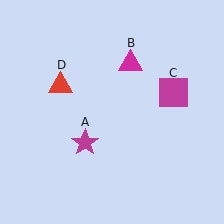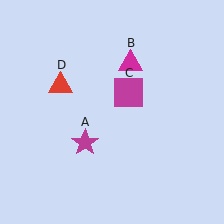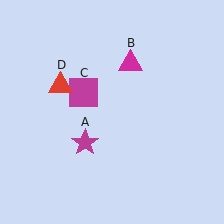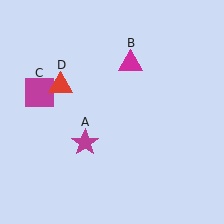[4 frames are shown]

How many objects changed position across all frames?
1 object changed position: magenta square (object C).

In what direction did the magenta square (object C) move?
The magenta square (object C) moved left.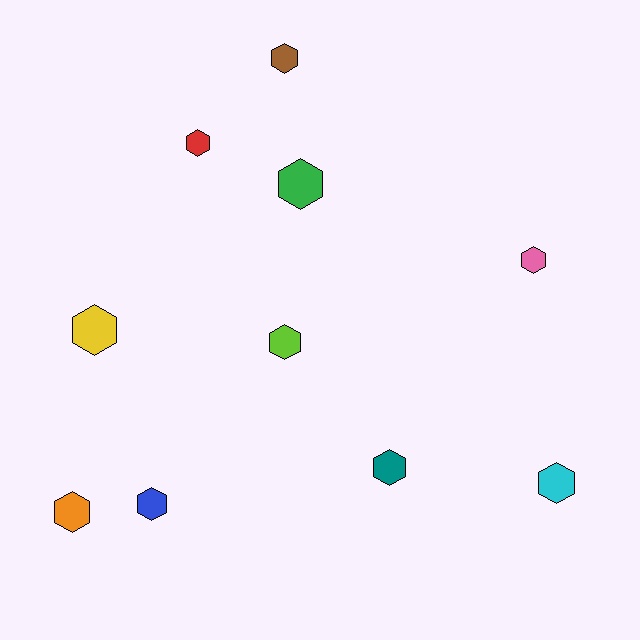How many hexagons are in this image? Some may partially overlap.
There are 10 hexagons.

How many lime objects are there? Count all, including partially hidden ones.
There is 1 lime object.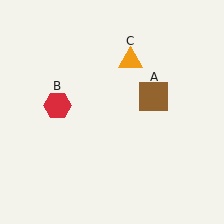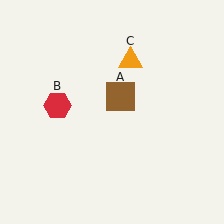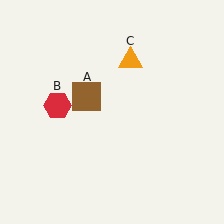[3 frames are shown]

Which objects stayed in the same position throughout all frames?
Red hexagon (object B) and orange triangle (object C) remained stationary.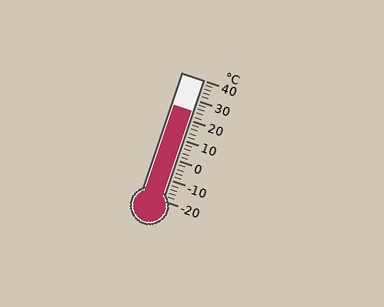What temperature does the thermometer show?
The thermometer shows approximately 24°C.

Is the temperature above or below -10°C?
The temperature is above -10°C.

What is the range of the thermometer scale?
The thermometer scale ranges from -20°C to 40°C.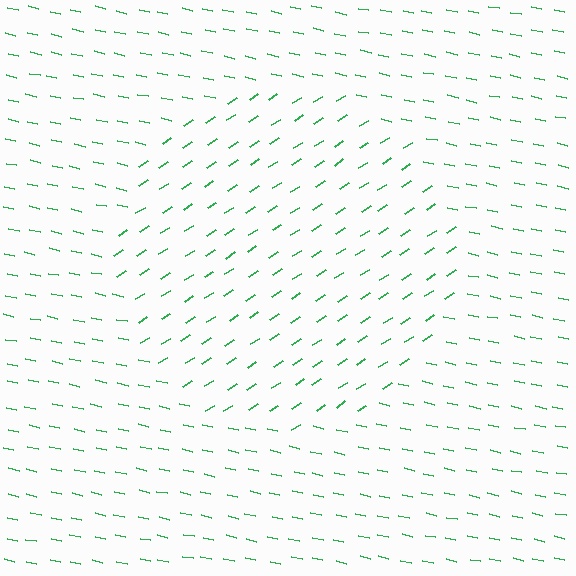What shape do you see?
I see a circle.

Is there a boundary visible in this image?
Yes, there is a texture boundary formed by a change in line orientation.